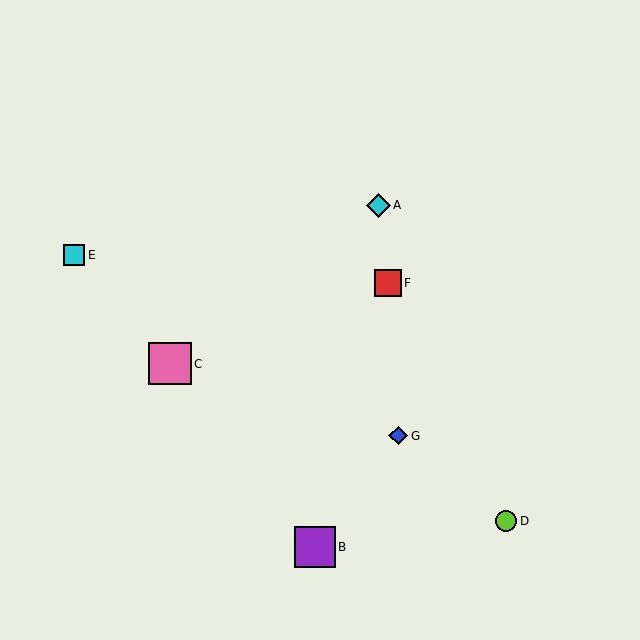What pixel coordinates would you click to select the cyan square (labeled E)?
Click at (74, 255) to select the cyan square E.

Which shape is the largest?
The pink square (labeled C) is the largest.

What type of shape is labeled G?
Shape G is a blue diamond.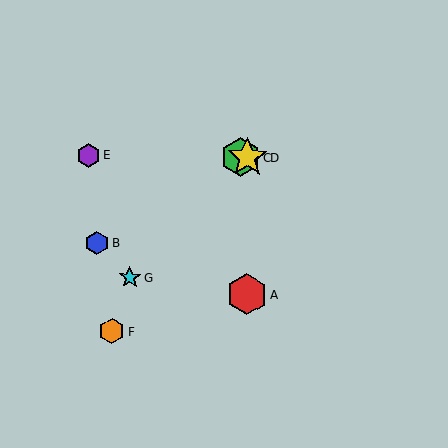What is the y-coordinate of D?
Object D is at y≈158.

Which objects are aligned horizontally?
Objects C, D, E are aligned horizontally.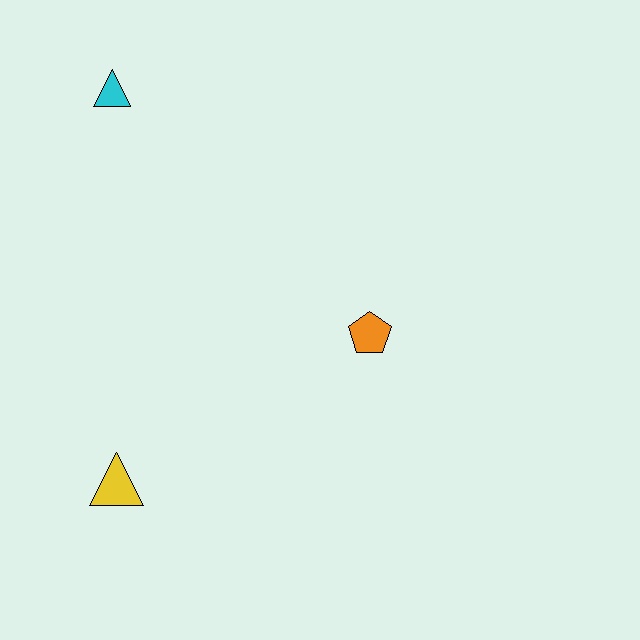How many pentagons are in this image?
There is 1 pentagon.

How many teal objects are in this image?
There are no teal objects.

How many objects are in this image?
There are 3 objects.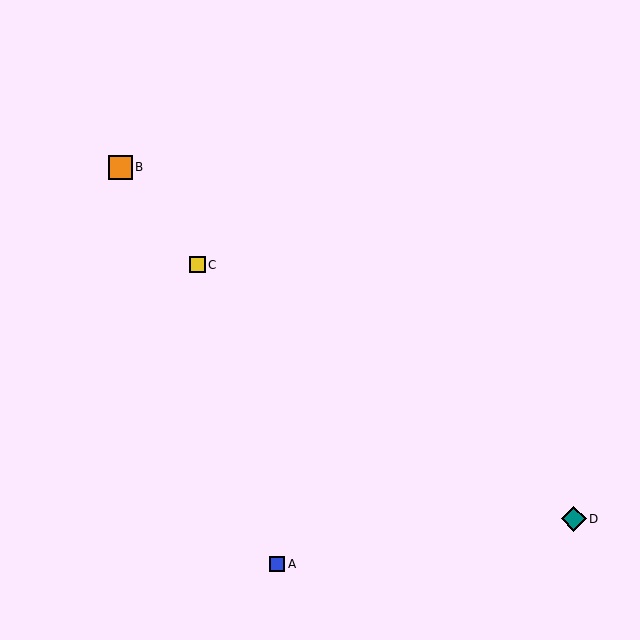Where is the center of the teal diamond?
The center of the teal diamond is at (574, 519).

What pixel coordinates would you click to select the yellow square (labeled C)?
Click at (197, 265) to select the yellow square C.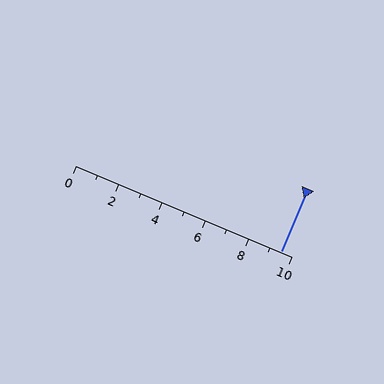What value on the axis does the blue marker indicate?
The marker indicates approximately 9.5.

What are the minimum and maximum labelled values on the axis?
The axis runs from 0 to 10.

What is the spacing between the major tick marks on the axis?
The major ticks are spaced 2 apart.